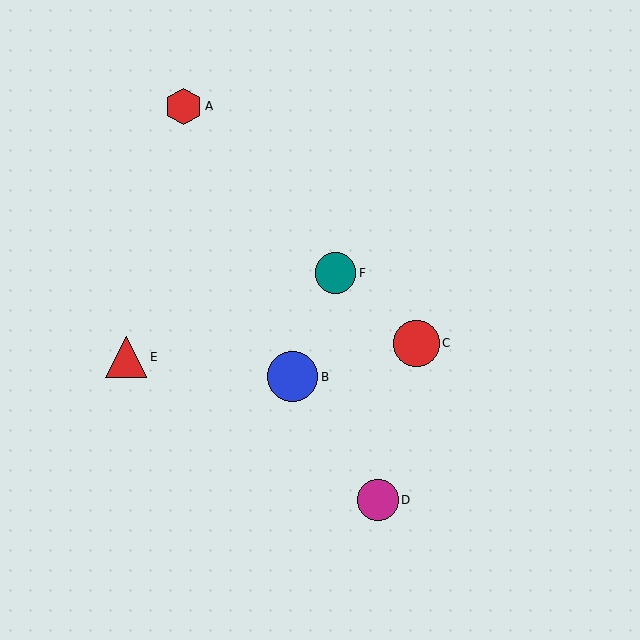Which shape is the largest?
The blue circle (labeled B) is the largest.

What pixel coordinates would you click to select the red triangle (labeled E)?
Click at (126, 357) to select the red triangle E.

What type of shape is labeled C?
Shape C is a red circle.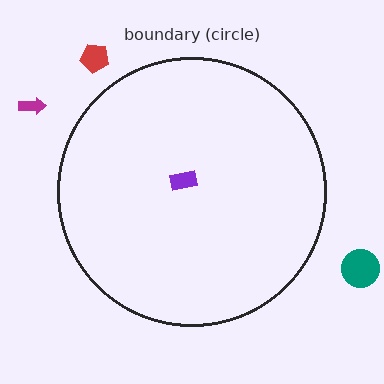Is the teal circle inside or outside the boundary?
Outside.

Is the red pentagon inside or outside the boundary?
Outside.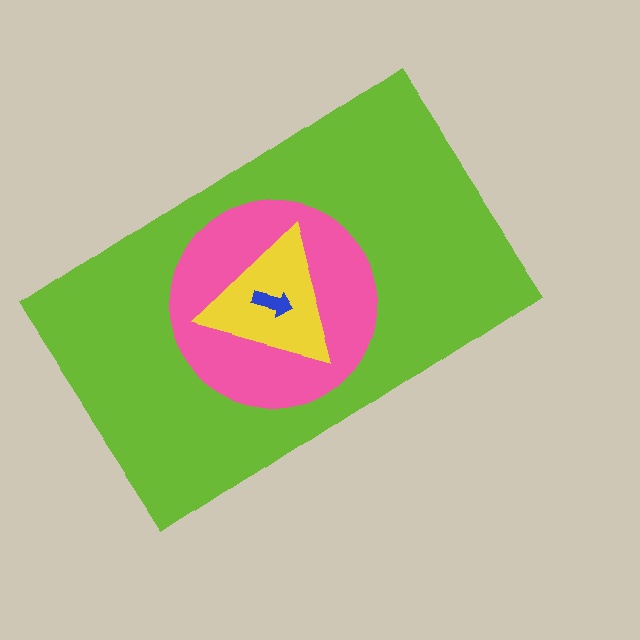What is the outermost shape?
The lime rectangle.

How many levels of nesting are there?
4.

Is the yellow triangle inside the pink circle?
Yes.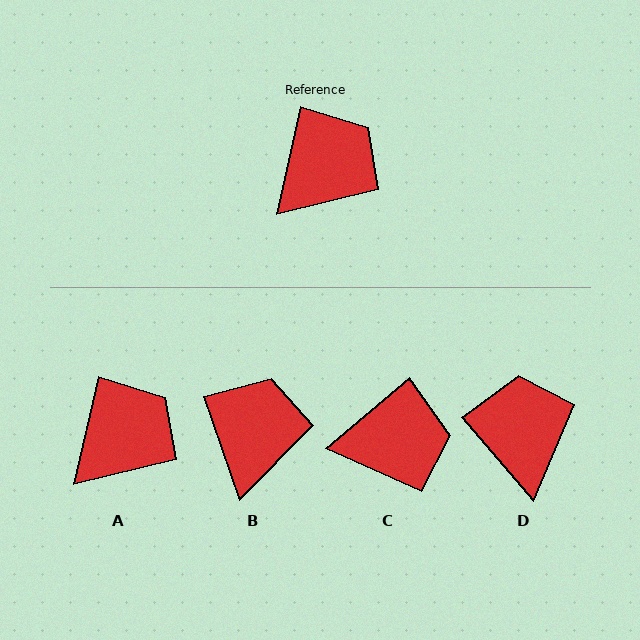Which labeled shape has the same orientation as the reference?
A.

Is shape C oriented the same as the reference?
No, it is off by about 37 degrees.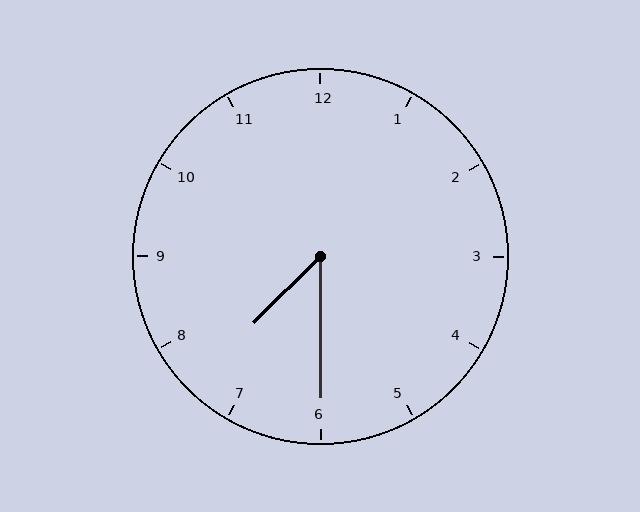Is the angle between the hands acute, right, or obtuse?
It is acute.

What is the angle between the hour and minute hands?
Approximately 45 degrees.